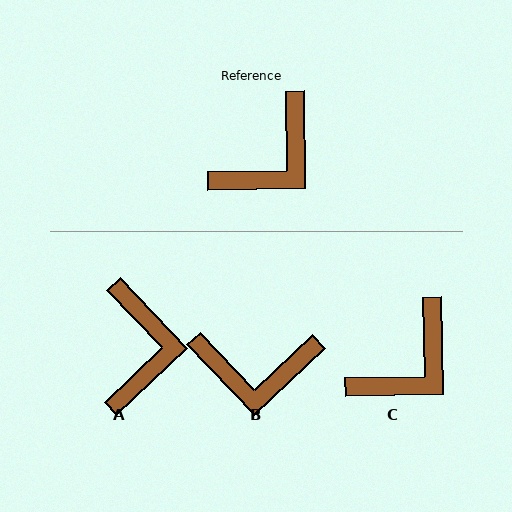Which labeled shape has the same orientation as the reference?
C.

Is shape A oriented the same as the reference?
No, it is off by about 42 degrees.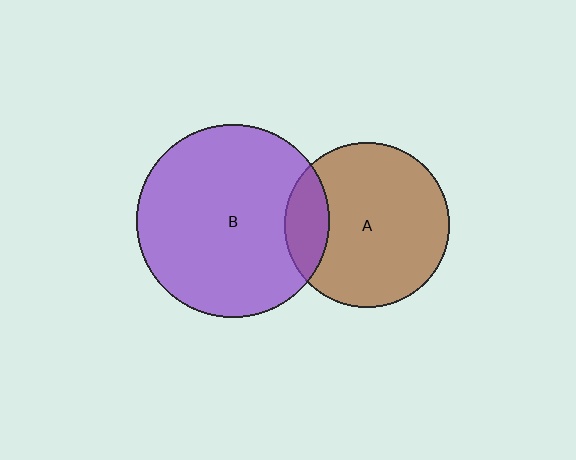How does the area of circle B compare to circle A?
Approximately 1.4 times.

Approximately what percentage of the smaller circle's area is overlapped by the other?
Approximately 15%.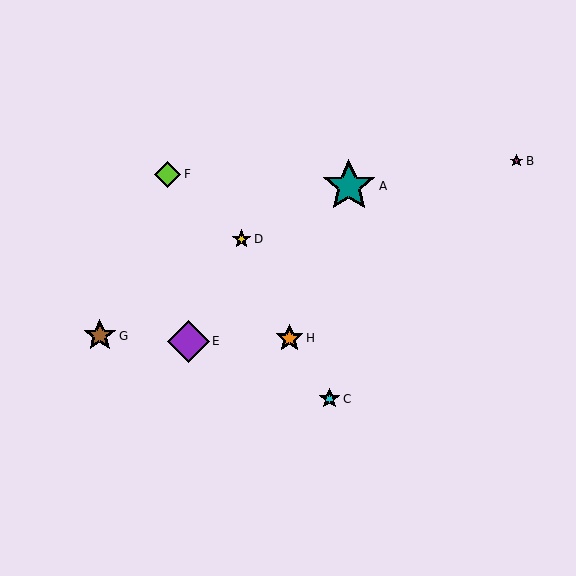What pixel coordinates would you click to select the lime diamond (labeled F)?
Click at (168, 174) to select the lime diamond F.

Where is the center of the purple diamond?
The center of the purple diamond is at (189, 341).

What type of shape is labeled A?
Shape A is a teal star.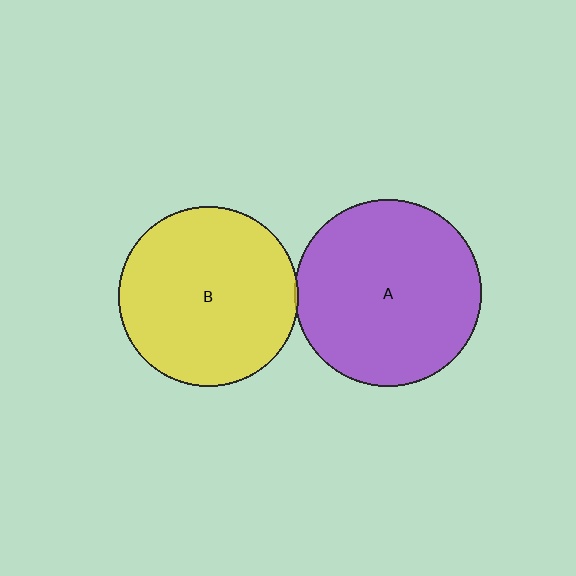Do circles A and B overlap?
Yes.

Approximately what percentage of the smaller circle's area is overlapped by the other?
Approximately 5%.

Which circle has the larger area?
Circle A (purple).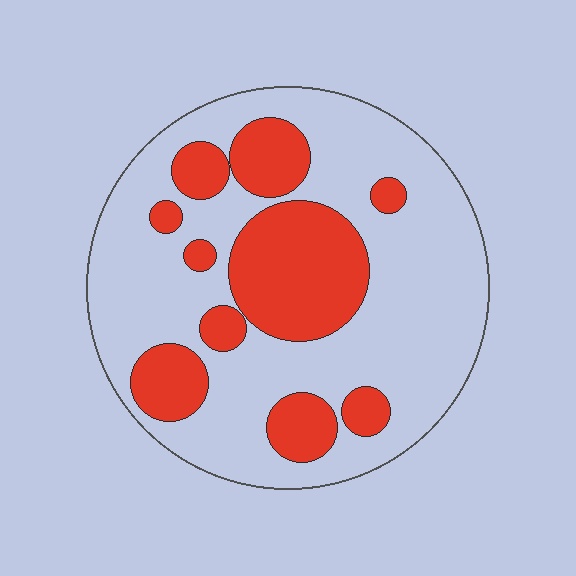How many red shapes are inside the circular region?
10.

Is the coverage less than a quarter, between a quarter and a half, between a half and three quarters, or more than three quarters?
Between a quarter and a half.